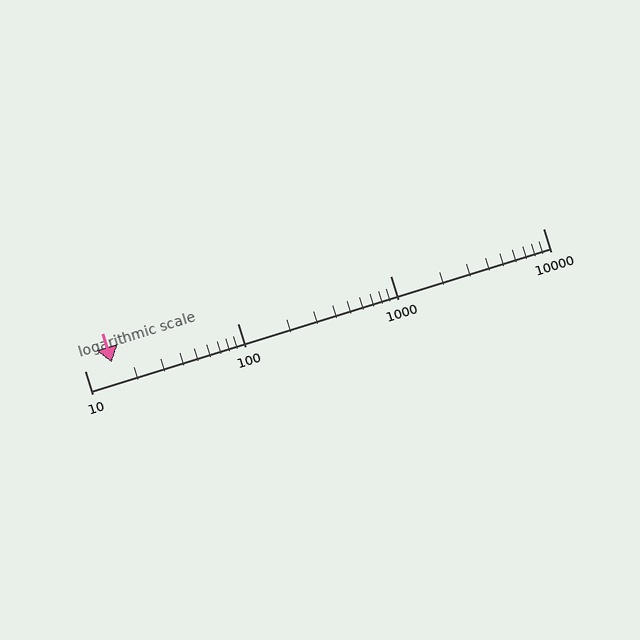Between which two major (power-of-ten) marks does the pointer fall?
The pointer is between 10 and 100.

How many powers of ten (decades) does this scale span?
The scale spans 3 decades, from 10 to 10000.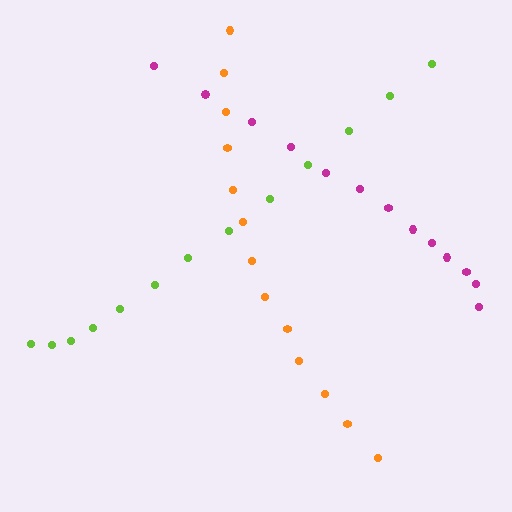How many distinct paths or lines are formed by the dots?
There are 3 distinct paths.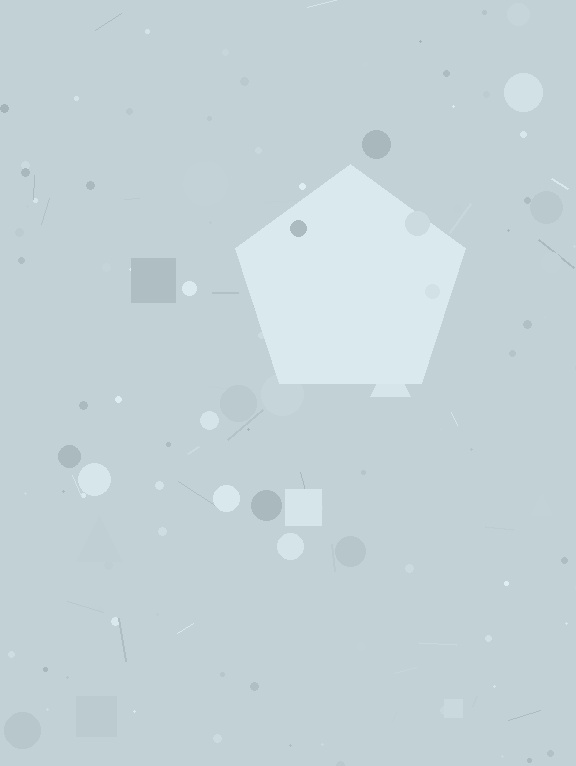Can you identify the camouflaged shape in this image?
The camouflaged shape is a pentagon.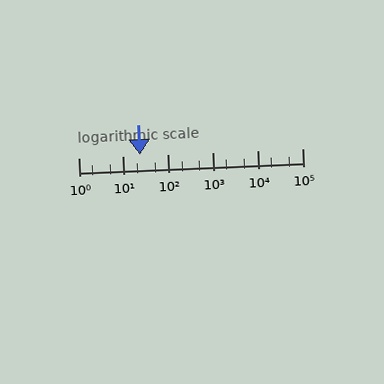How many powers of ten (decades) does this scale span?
The scale spans 5 decades, from 1 to 100000.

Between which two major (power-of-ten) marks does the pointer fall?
The pointer is between 10 and 100.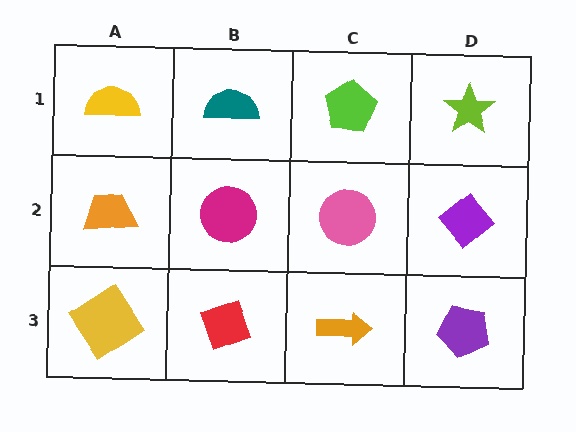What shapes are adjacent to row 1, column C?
A pink circle (row 2, column C), a teal semicircle (row 1, column B), a lime star (row 1, column D).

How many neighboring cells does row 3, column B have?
3.